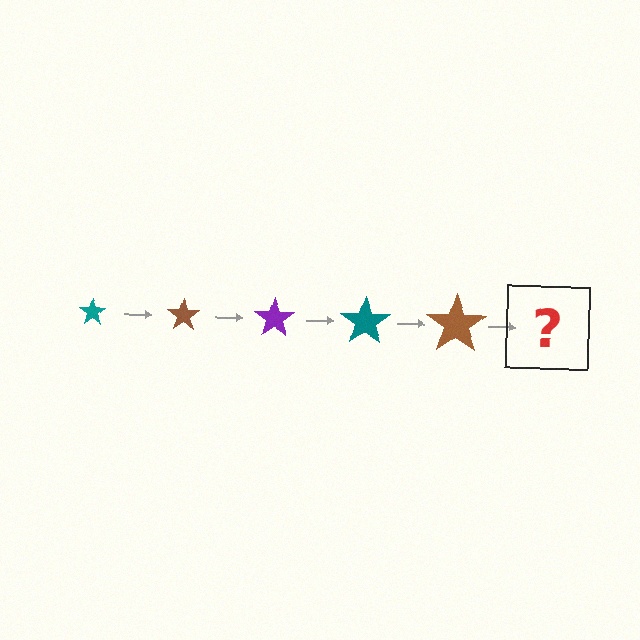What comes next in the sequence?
The next element should be a purple star, larger than the previous one.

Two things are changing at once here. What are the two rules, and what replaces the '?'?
The two rules are that the star grows larger each step and the color cycles through teal, brown, and purple. The '?' should be a purple star, larger than the previous one.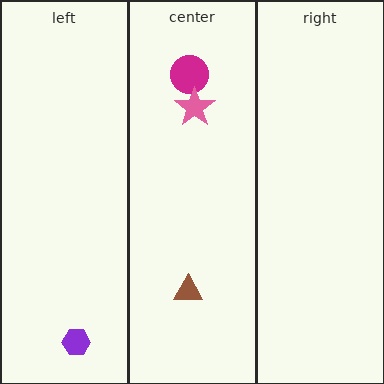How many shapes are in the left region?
1.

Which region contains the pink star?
The center region.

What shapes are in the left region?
The purple hexagon.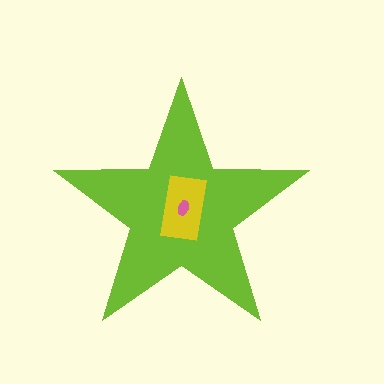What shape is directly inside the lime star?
The yellow rectangle.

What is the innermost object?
The pink ellipse.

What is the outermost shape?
The lime star.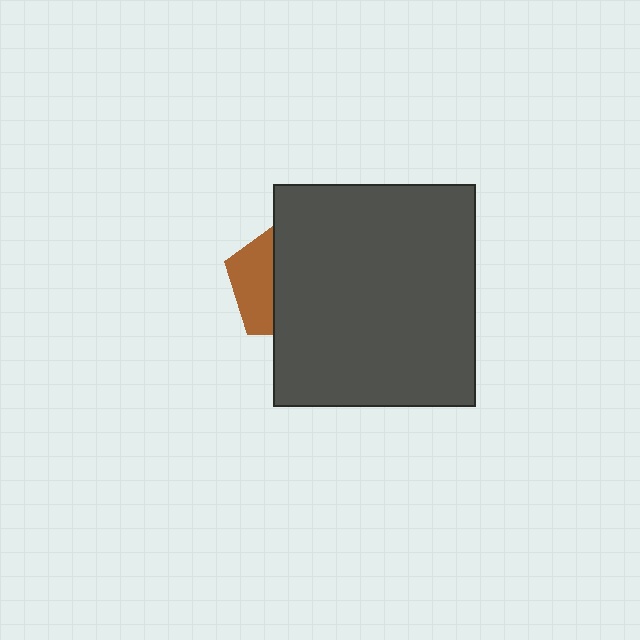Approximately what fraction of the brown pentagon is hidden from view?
Roughly 64% of the brown pentagon is hidden behind the dark gray rectangle.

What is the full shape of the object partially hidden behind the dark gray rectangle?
The partially hidden object is a brown pentagon.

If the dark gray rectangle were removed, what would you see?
You would see the complete brown pentagon.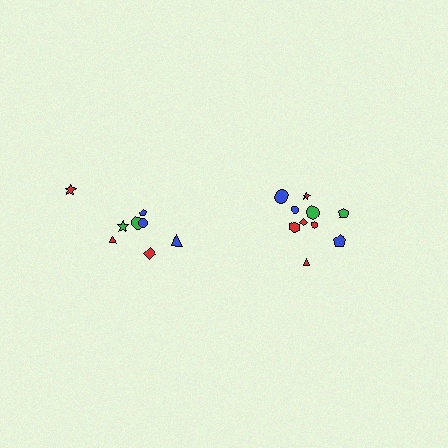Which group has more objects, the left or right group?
The right group.